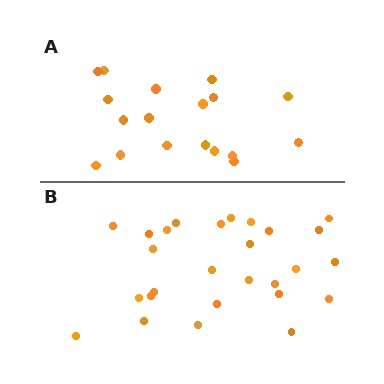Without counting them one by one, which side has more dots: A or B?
Region B (the bottom region) has more dots.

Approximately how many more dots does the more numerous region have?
Region B has roughly 8 or so more dots than region A.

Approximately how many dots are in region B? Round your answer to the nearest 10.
About 30 dots. (The exact count is 27, which rounds to 30.)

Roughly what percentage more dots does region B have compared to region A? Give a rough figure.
About 50% more.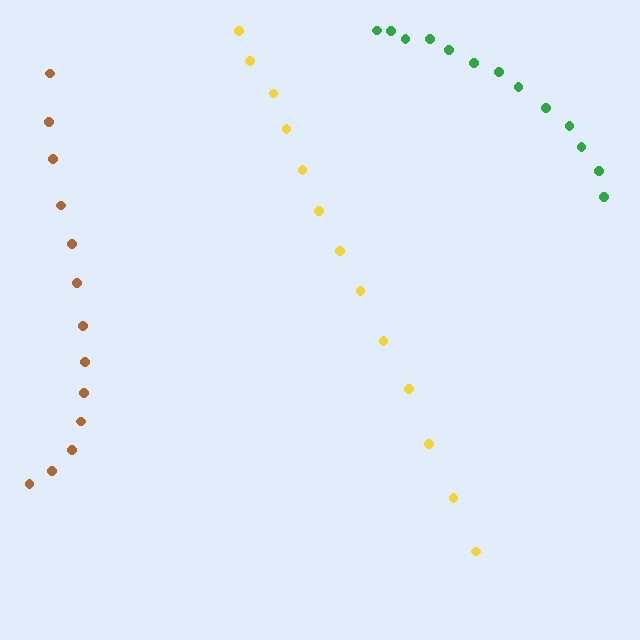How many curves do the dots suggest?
There are 3 distinct paths.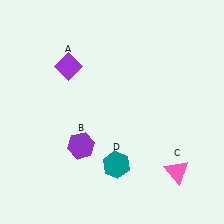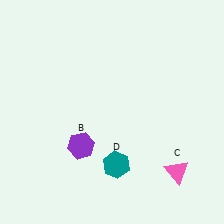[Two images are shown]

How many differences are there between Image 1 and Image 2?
There is 1 difference between the two images.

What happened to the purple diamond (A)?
The purple diamond (A) was removed in Image 2. It was in the top-left area of Image 1.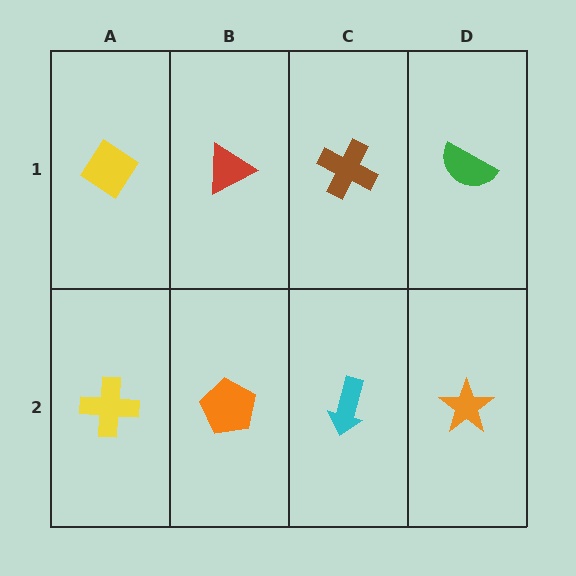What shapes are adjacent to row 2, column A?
A yellow diamond (row 1, column A), an orange pentagon (row 2, column B).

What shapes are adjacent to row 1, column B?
An orange pentagon (row 2, column B), a yellow diamond (row 1, column A), a brown cross (row 1, column C).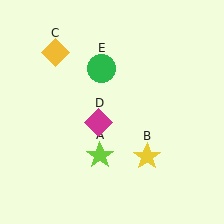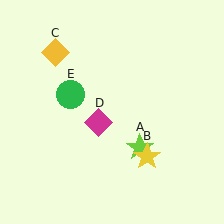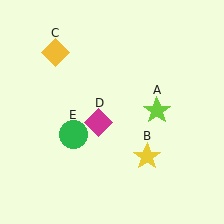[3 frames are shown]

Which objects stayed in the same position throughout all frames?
Yellow star (object B) and yellow diamond (object C) and magenta diamond (object D) remained stationary.